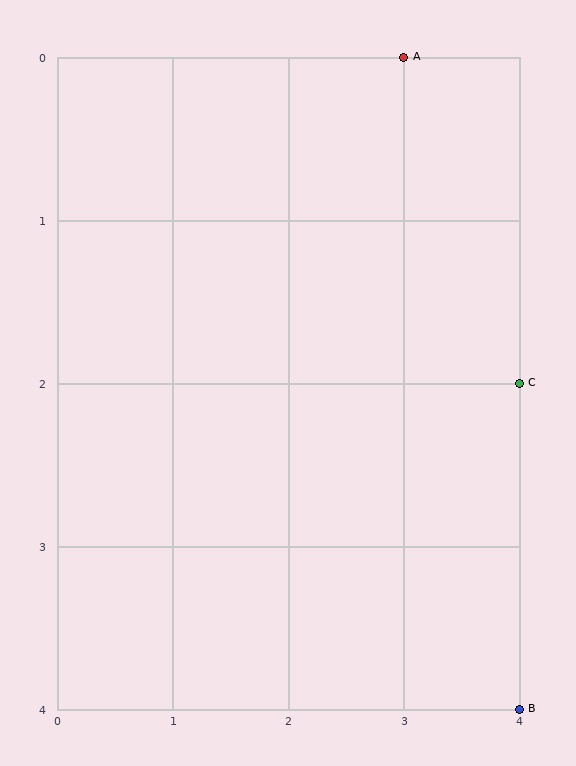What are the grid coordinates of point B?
Point B is at grid coordinates (4, 4).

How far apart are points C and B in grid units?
Points C and B are 2 rows apart.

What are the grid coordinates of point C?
Point C is at grid coordinates (4, 2).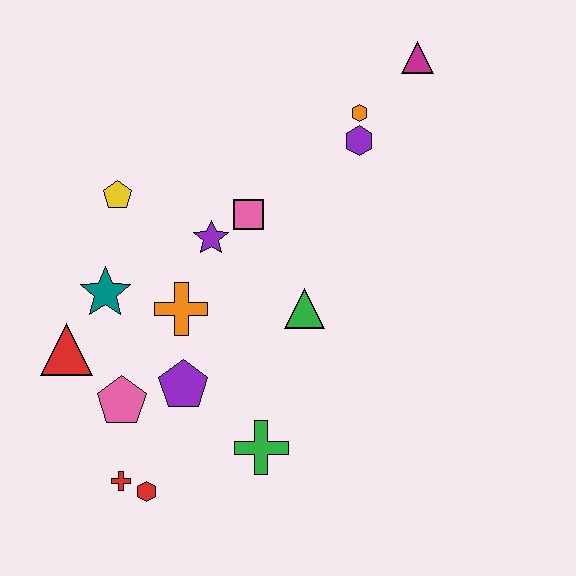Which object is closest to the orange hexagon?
The purple hexagon is closest to the orange hexagon.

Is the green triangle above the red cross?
Yes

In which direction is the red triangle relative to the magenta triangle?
The red triangle is to the left of the magenta triangle.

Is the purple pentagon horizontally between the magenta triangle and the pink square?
No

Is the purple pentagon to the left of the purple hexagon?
Yes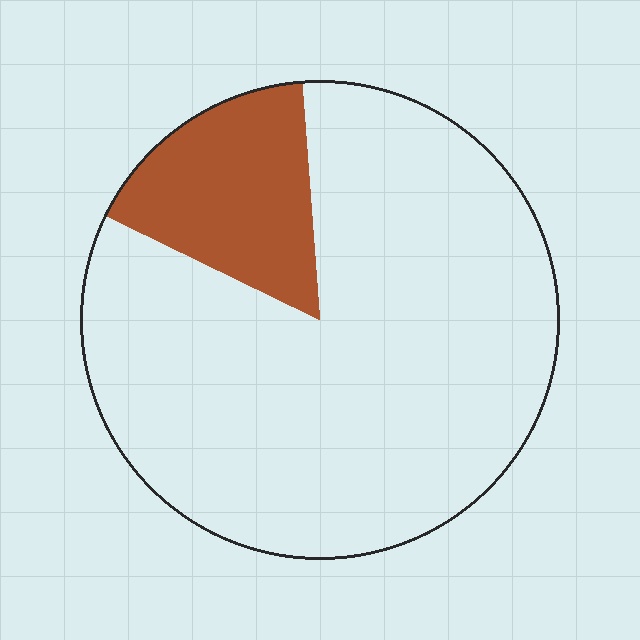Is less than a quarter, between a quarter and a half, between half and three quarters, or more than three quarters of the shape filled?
Less than a quarter.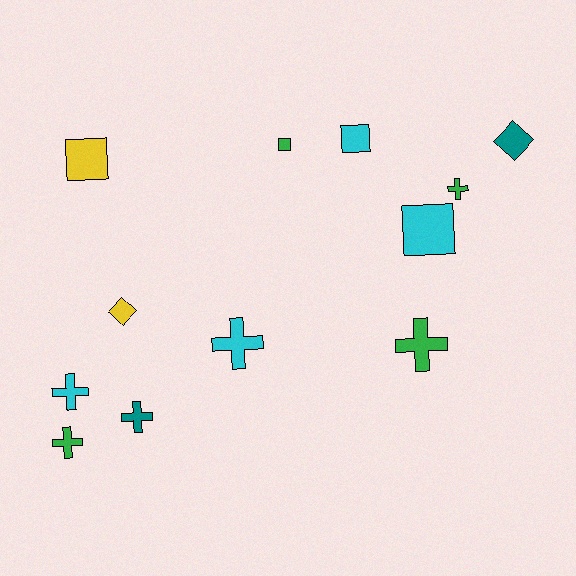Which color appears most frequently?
Green, with 4 objects.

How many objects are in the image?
There are 12 objects.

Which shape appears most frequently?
Cross, with 6 objects.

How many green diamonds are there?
There are no green diamonds.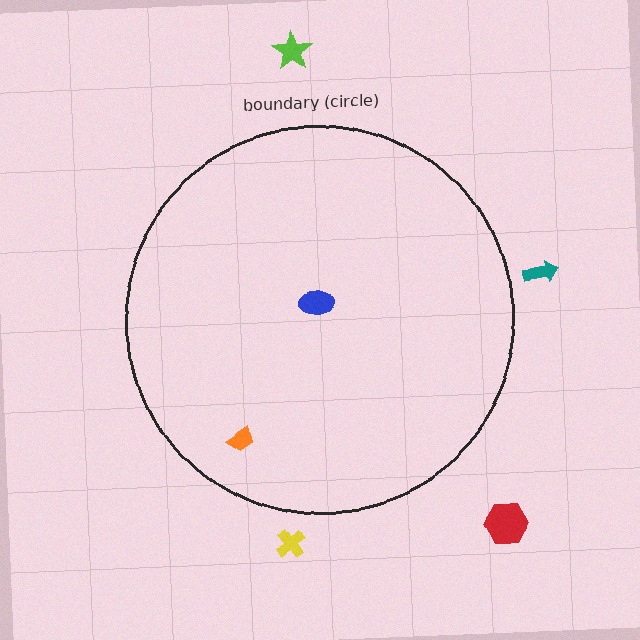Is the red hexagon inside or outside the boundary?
Outside.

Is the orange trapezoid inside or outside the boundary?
Inside.